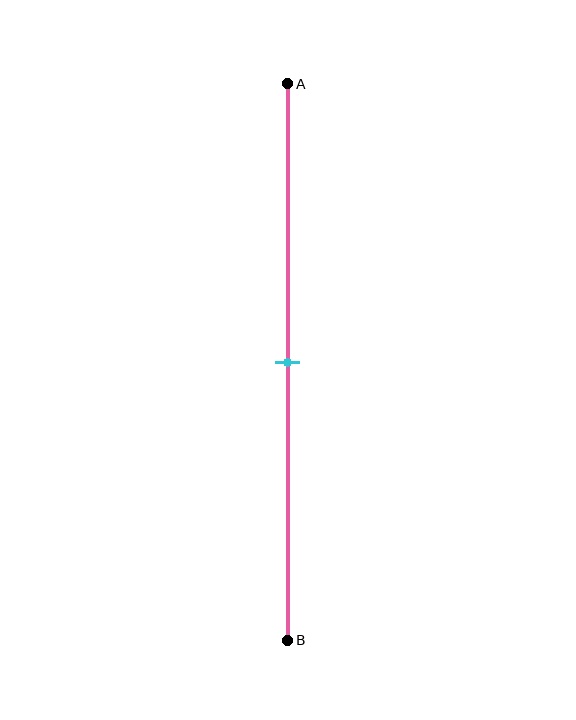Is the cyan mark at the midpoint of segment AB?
Yes, the mark is approximately at the midpoint.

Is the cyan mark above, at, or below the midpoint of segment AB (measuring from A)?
The cyan mark is approximately at the midpoint of segment AB.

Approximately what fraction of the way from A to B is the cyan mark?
The cyan mark is approximately 50% of the way from A to B.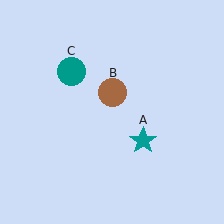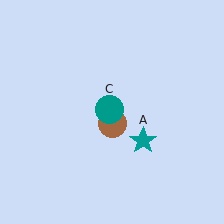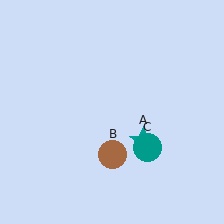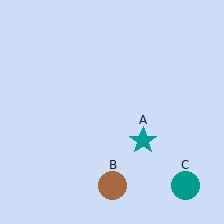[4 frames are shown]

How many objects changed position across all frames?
2 objects changed position: brown circle (object B), teal circle (object C).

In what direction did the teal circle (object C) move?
The teal circle (object C) moved down and to the right.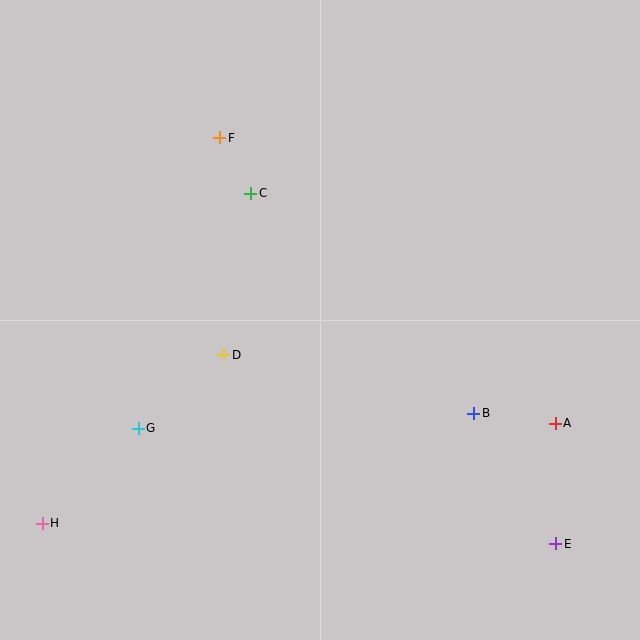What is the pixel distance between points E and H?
The distance between E and H is 514 pixels.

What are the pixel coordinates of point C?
Point C is at (251, 193).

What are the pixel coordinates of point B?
Point B is at (474, 413).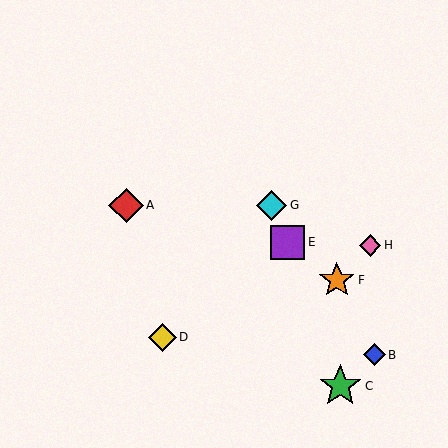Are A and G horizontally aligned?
Yes, both are at y≈205.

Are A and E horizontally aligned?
No, A is at y≈205 and E is at y≈242.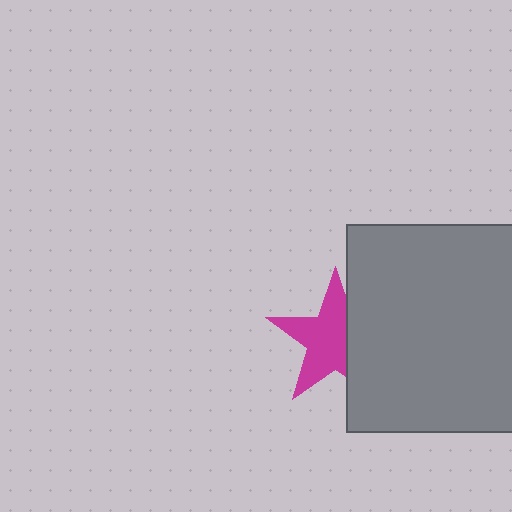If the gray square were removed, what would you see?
You would see the complete magenta star.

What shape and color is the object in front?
The object in front is a gray square.